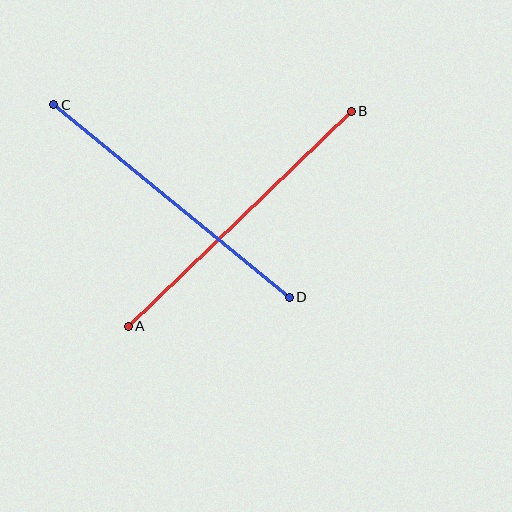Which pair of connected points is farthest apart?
Points A and B are farthest apart.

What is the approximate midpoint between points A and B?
The midpoint is at approximately (240, 219) pixels.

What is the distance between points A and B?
The distance is approximately 310 pixels.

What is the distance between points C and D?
The distance is approximately 304 pixels.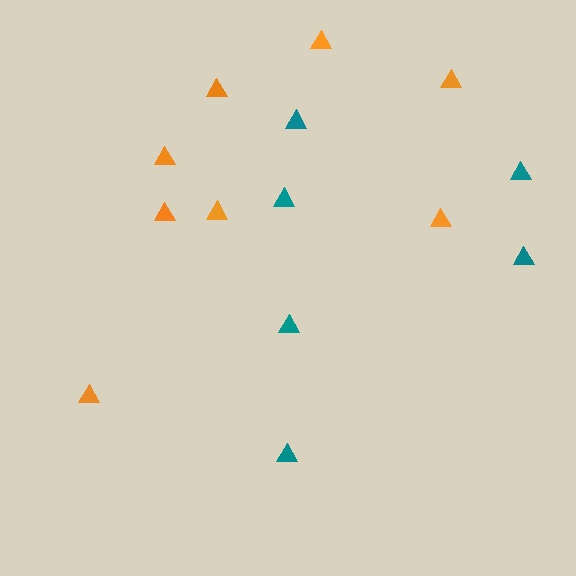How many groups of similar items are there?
There are 2 groups: one group of teal triangles (6) and one group of orange triangles (8).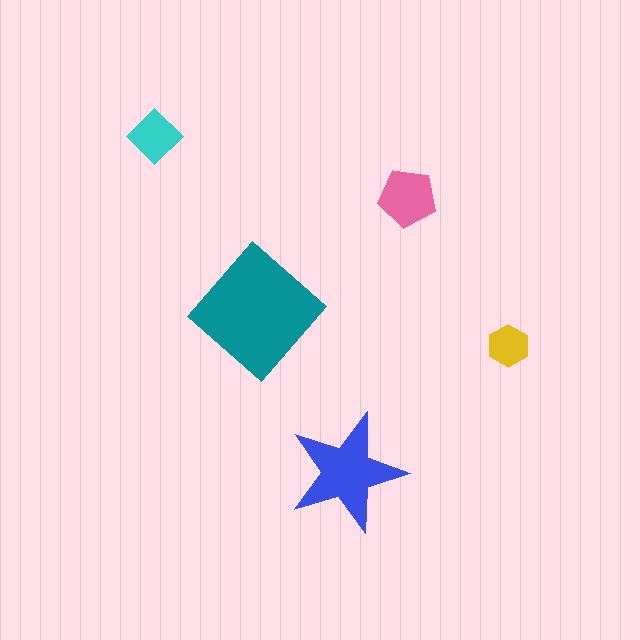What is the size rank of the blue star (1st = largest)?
2nd.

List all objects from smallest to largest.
The yellow hexagon, the cyan diamond, the pink pentagon, the blue star, the teal diamond.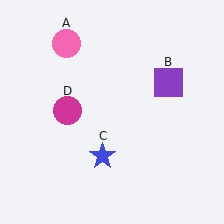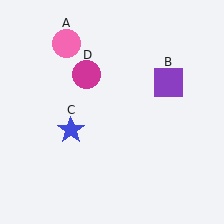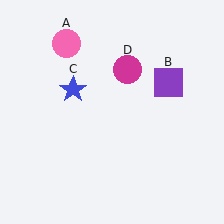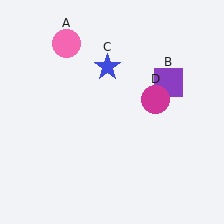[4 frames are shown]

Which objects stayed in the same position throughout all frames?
Pink circle (object A) and purple square (object B) remained stationary.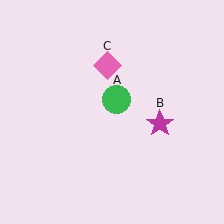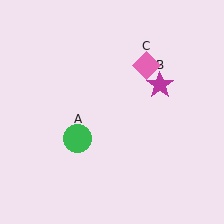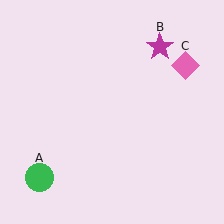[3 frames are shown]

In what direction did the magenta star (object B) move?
The magenta star (object B) moved up.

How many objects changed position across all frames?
3 objects changed position: green circle (object A), magenta star (object B), pink diamond (object C).